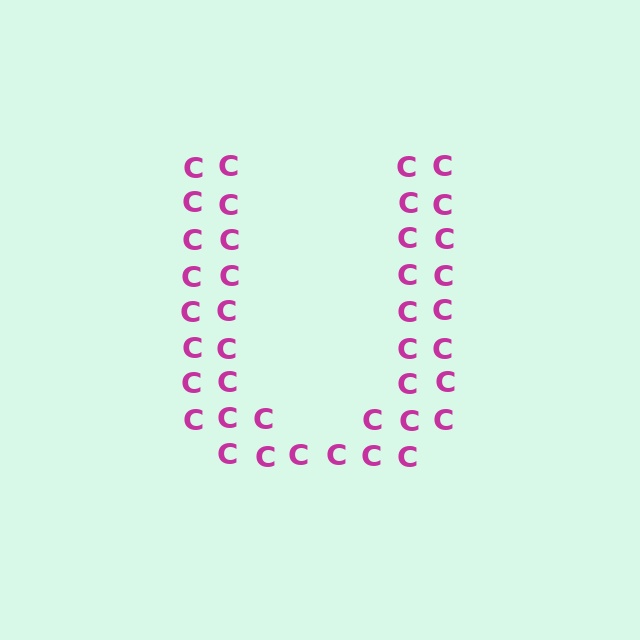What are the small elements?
The small elements are letter C's.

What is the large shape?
The large shape is the letter U.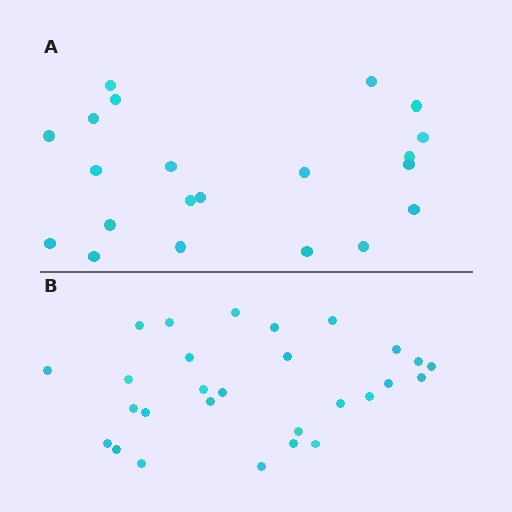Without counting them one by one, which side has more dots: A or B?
Region B (the bottom region) has more dots.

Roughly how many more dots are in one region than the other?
Region B has roughly 8 or so more dots than region A.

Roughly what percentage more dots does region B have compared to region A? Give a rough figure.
About 35% more.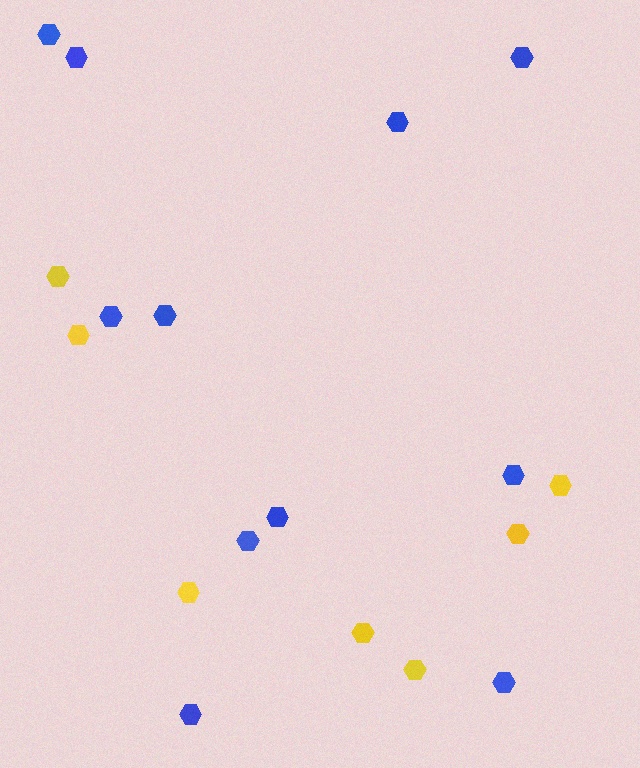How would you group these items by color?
There are 2 groups: one group of blue hexagons (11) and one group of yellow hexagons (7).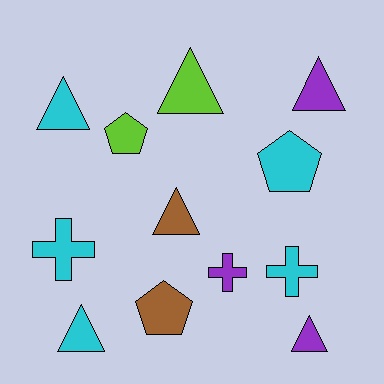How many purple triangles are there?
There are 2 purple triangles.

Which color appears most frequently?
Cyan, with 5 objects.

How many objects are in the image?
There are 12 objects.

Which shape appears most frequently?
Triangle, with 6 objects.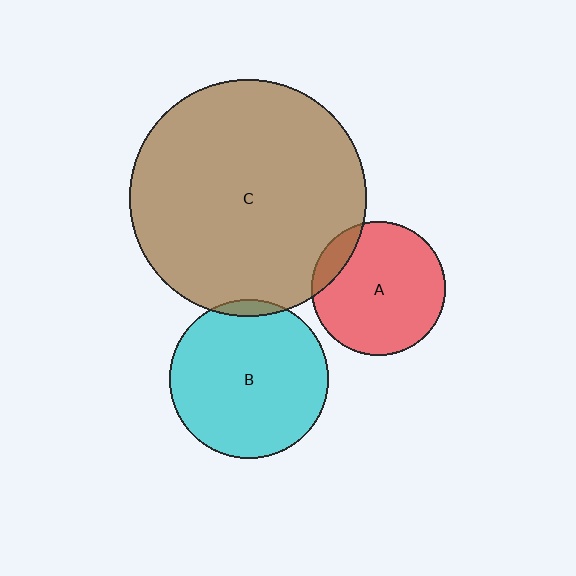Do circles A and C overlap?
Yes.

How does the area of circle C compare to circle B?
Approximately 2.2 times.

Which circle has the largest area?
Circle C (brown).